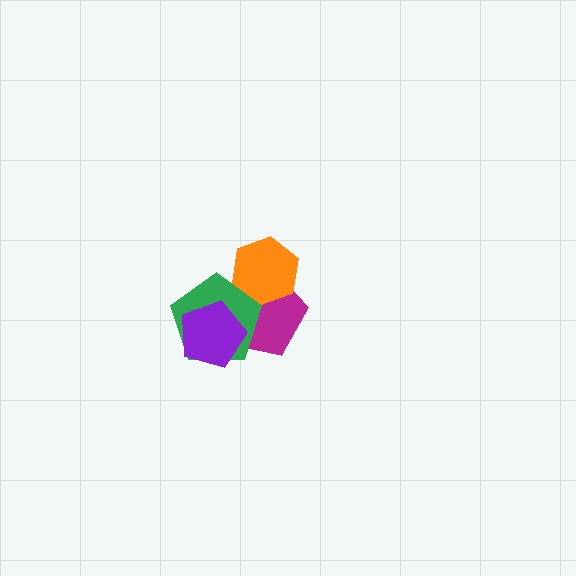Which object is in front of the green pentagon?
The purple pentagon is in front of the green pentagon.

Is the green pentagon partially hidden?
Yes, it is partially covered by another shape.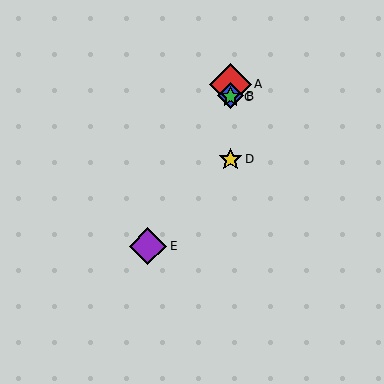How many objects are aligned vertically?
4 objects (A, B, C, D) are aligned vertically.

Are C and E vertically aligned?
No, C is at x≈231 and E is at x≈148.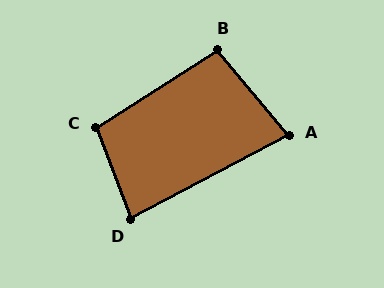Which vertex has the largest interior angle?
C, at approximately 102 degrees.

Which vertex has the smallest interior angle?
A, at approximately 78 degrees.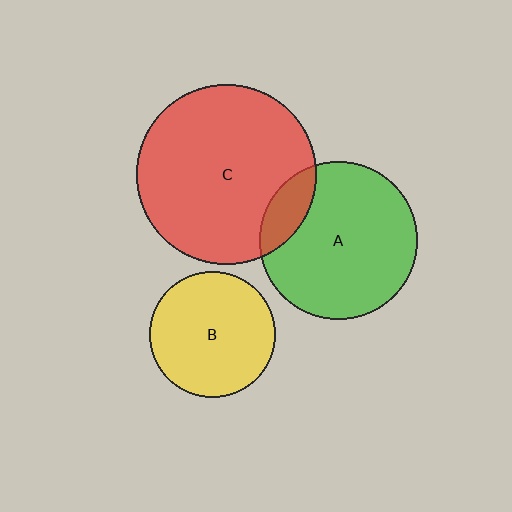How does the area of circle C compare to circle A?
Approximately 1.3 times.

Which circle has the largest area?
Circle C (red).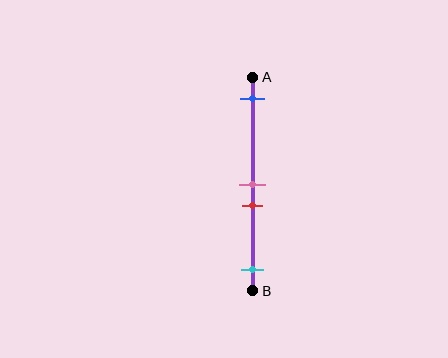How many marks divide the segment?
There are 4 marks dividing the segment.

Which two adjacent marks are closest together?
The pink and red marks are the closest adjacent pair.